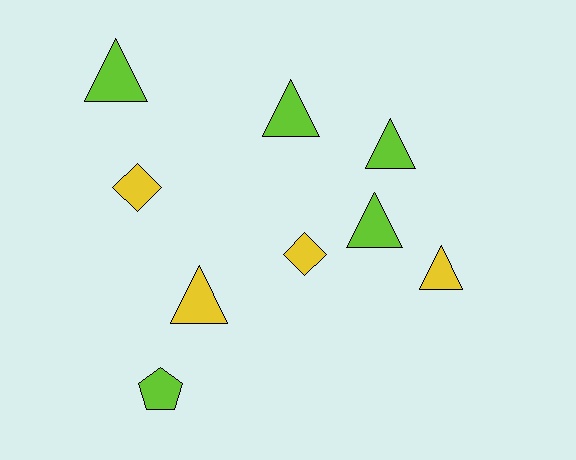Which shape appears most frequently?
Triangle, with 6 objects.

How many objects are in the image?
There are 9 objects.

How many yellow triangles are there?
There are 2 yellow triangles.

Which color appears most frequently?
Lime, with 5 objects.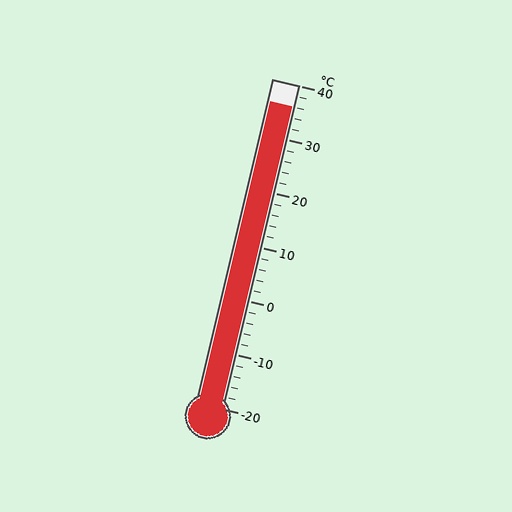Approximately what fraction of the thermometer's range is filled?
The thermometer is filled to approximately 95% of its range.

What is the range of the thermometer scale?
The thermometer scale ranges from -20°C to 40°C.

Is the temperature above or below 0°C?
The temperature is above 0°C.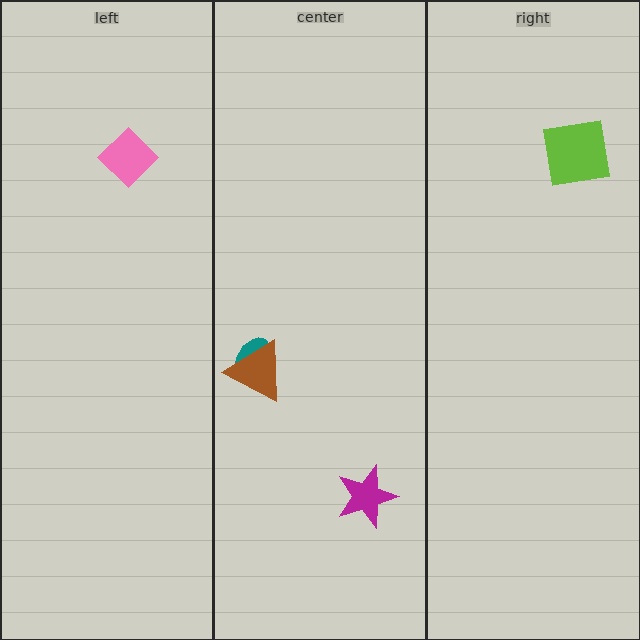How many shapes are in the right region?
1.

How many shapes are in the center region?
3.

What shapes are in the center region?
The teal ellipse, the brown triangle, the magenta star.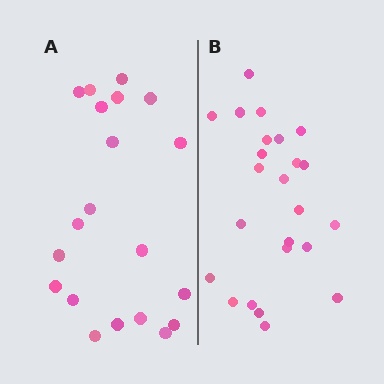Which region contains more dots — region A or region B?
Region B (the right region) has more dots.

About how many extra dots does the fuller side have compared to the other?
Region B has about 4 more dots than region A.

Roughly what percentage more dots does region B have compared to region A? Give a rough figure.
About 20% more.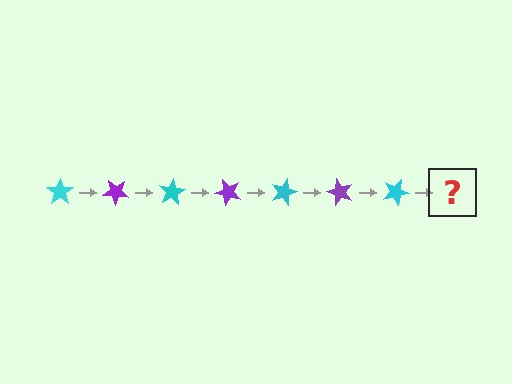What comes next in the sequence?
The next element should be a purple star, rotated 280 degrees from the start.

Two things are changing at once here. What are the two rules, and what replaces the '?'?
The two rules are that it rotates 40 degrees each step and the color cycles through cyan and purple. The '?' should be a purple star, rotated 280 degrees from the start.